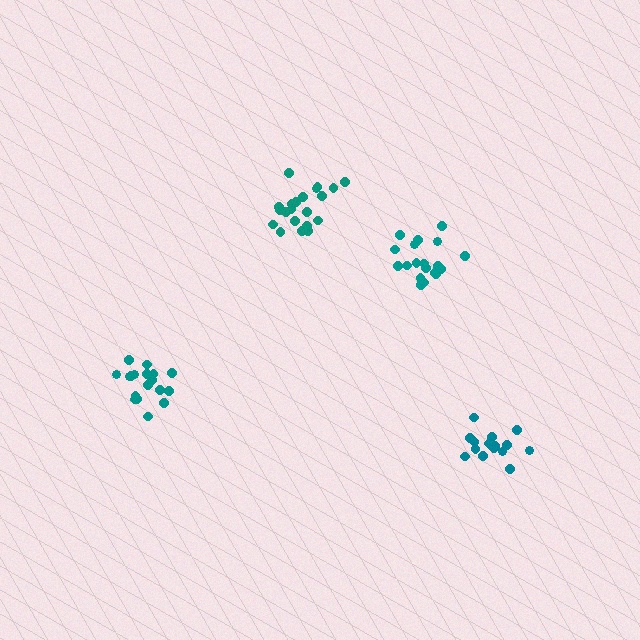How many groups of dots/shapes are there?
There are 4 groups.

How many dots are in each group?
Group 1: 16 dots, Group 2: 18 dots, Group 3: 20 dots, Group 4: 21 dots (75 total).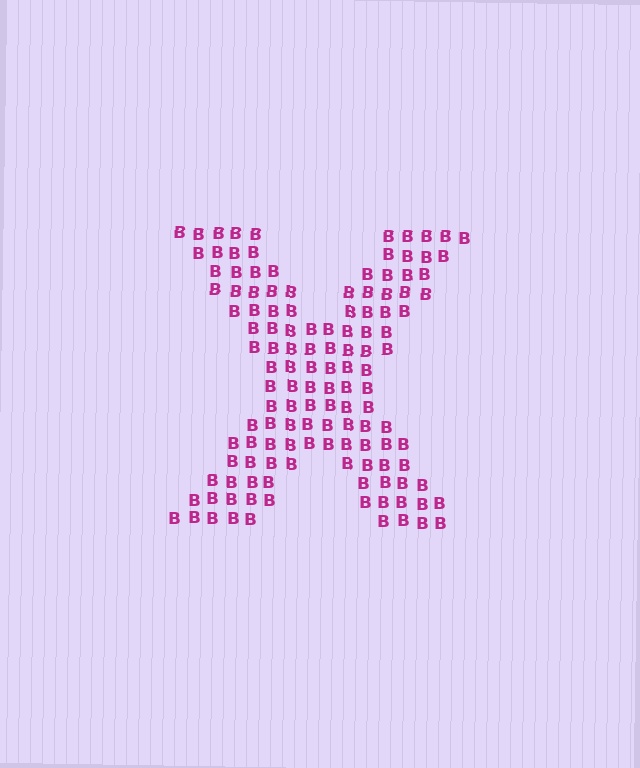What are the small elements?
The small elements are letter B's.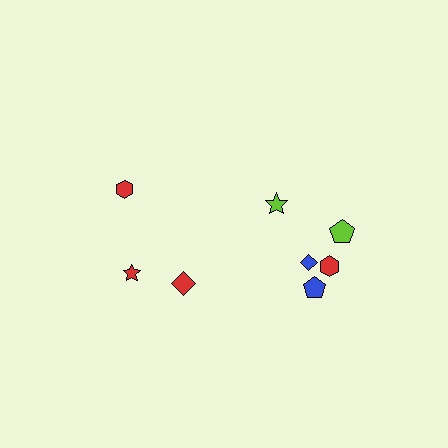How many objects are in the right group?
There are 5 objects.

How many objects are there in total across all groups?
There are 8 objects.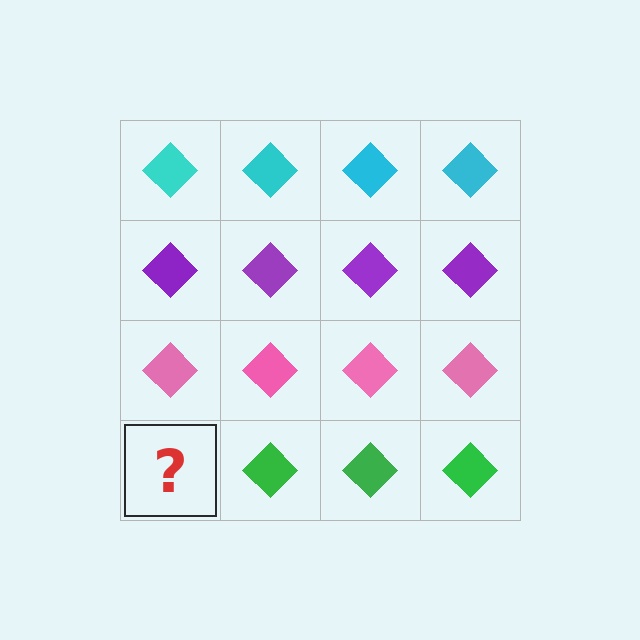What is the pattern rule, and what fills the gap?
The rule is that each row has a consistent color. The gap should be filled with a green diamond.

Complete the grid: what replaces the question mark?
The question mark should be replaced with a green diamond.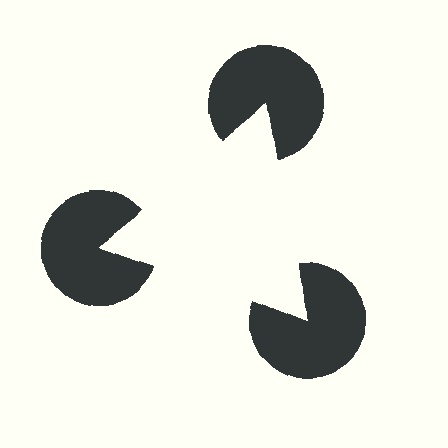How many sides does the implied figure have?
3 sides.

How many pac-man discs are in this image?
There are 3 — one at each vertex of the illusory triangle.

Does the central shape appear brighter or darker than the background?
It typically appears slightly brighter than the background, even though no actual brightness change is drawn.